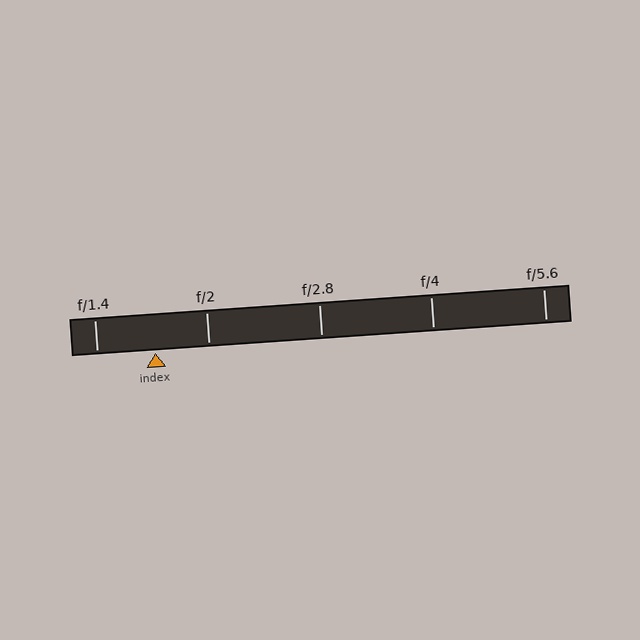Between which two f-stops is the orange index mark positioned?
The index mark is between f/1.4 and f/2.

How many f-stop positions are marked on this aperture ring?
There are 5 f-stop positions marked.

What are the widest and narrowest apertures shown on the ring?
The widest aperture shown is f/1.4 and the narrowest is f/5.6.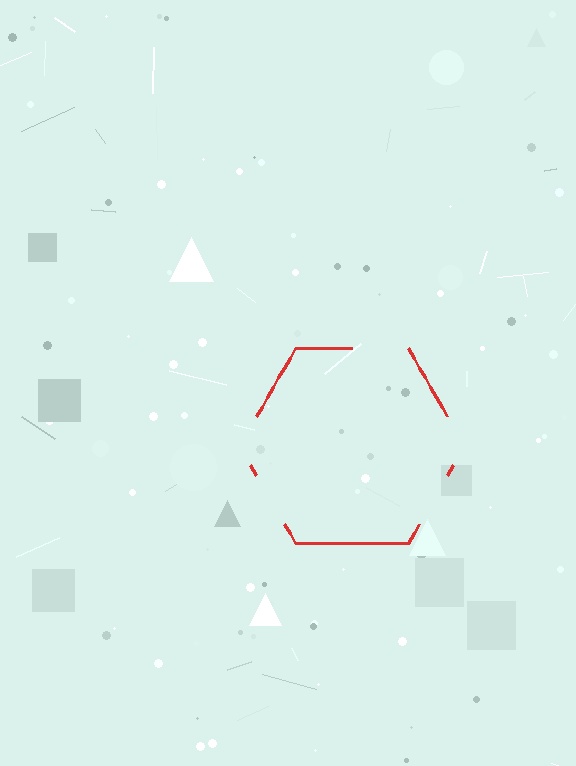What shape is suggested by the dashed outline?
The dashed outline suggests a hexagon.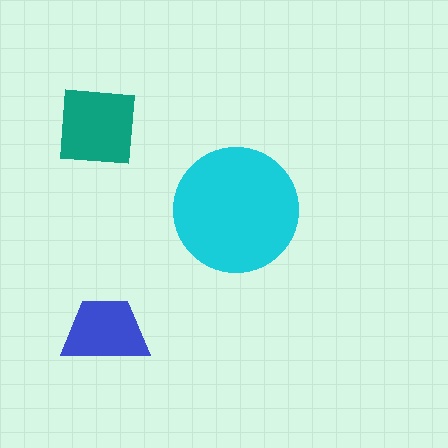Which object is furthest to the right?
The cyan circle is rightmost.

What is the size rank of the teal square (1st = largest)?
2nd.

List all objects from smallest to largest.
The blue trapezoid, the teal square, the cyan circle.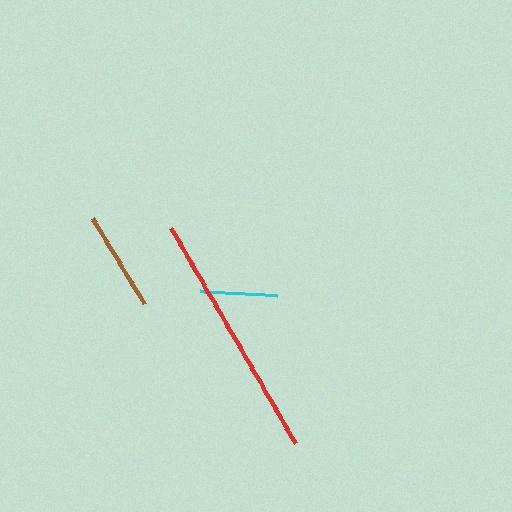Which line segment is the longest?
The red line is the longest at approximately 249 pixels.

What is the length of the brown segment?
The brown segment is approximately 101 pixels long.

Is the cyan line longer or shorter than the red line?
The red line is longer than the cyan line.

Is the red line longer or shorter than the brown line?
The red line is longer than the brown line.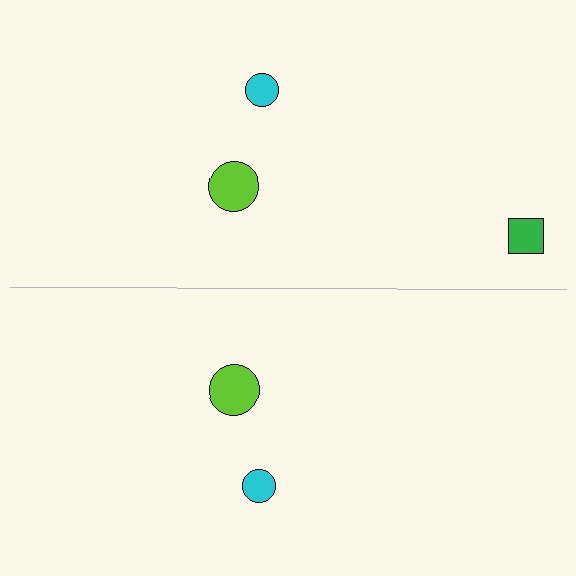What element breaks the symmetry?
A green square is missing from the bottom side.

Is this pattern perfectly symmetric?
No, the pattern is not perfectly symmetric. A green square is missing from the bottom side.